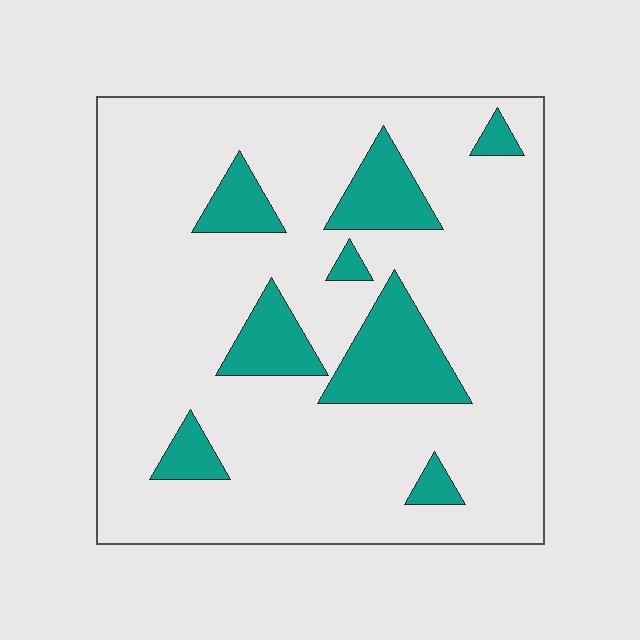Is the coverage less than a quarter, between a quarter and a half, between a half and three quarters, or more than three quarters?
Less than a quarter.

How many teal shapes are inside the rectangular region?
8.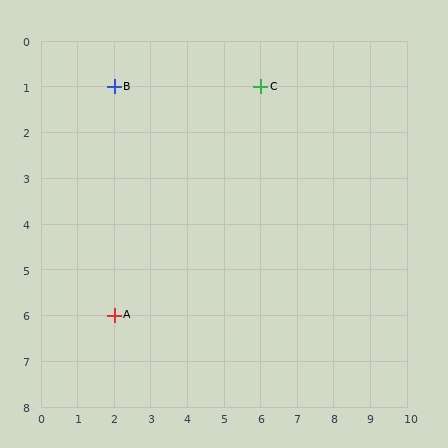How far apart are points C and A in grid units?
Points C and A are 4 columns and 5 rows apart (about 6.4 grid units diagonally).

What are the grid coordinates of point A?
Point A is at grid coordinates (2, 6).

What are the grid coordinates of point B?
Point B is at grid coordinates (2, 1).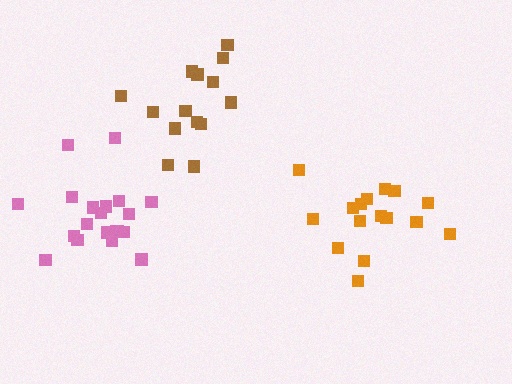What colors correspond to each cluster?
The clusters are colored: pink, brown, orange.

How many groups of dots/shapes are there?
There are 3 groups.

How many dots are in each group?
Group 1: 20 dots, Group 2: 14 dots, Group 3: 16 dots (50 total).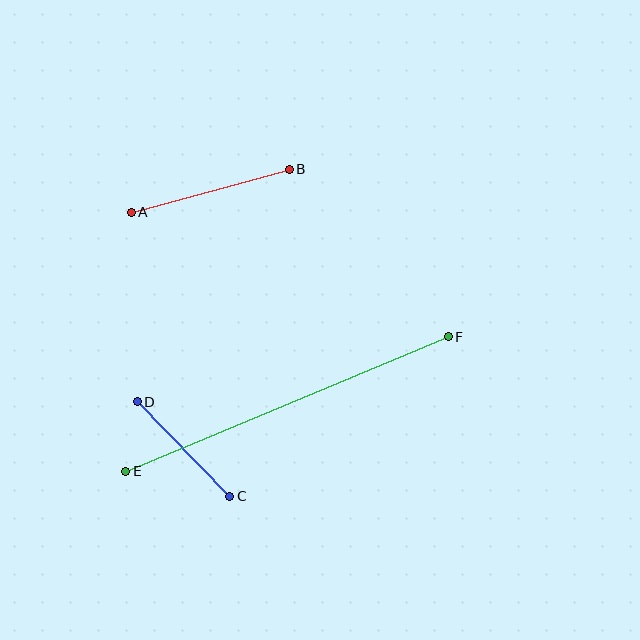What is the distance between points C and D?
The distance is approximately 132 pixels.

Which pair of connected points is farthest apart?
Points E and F are farthest apart.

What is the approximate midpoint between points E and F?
The midpoint is at approximately (287, 404) pixels.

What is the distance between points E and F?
The distance is approximately 349 pixels.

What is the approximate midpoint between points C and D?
The midpoint is at approximately (183, 449) pixels.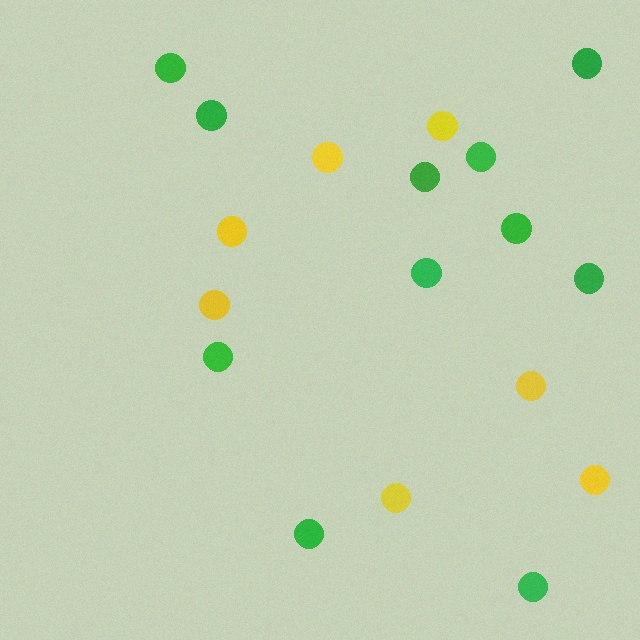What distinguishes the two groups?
There are 2 groups: one group of yellow circles (7) and one group of green circles (11).